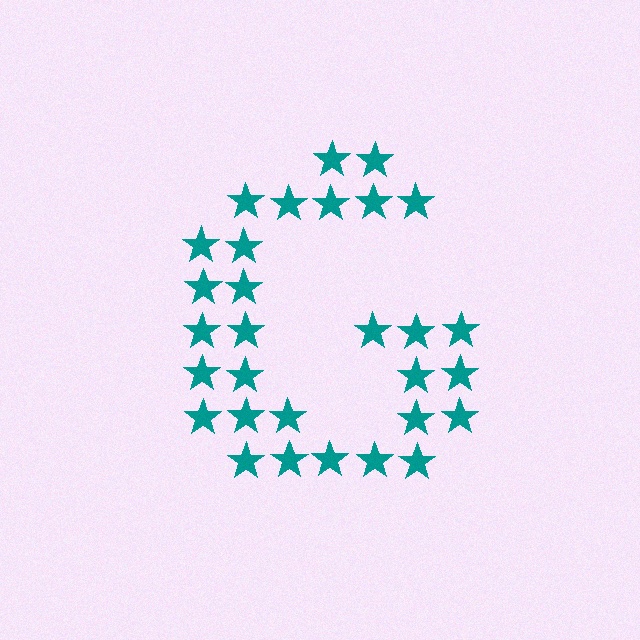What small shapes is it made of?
It is made of small stars.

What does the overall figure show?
The overall figure shows the letter G.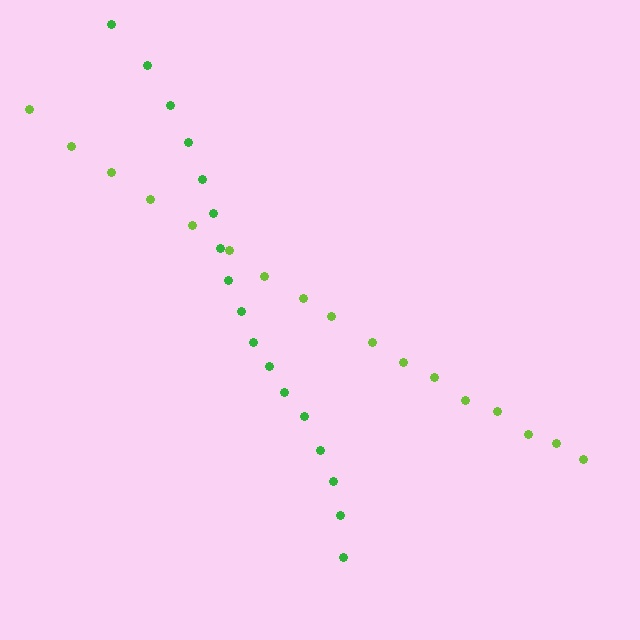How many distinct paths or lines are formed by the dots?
There are 2 distinct paths.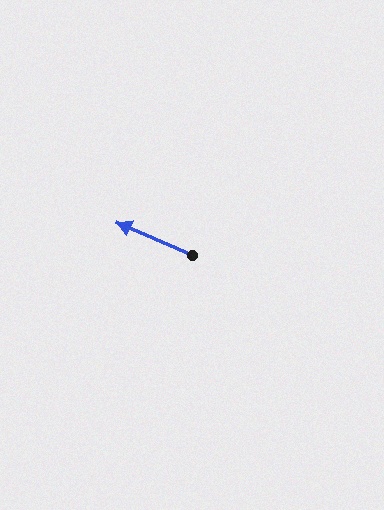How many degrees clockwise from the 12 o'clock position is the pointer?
Approximately 294 degrees.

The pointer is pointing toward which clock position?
Roughly 10 o'clock.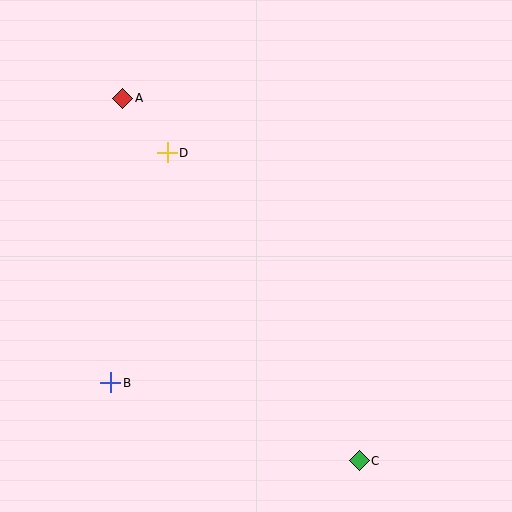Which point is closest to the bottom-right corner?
Point C is closest to the bottom-right corner.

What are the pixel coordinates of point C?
Point C is at (359, 461).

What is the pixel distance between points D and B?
The distance between D and B is 237 pixels.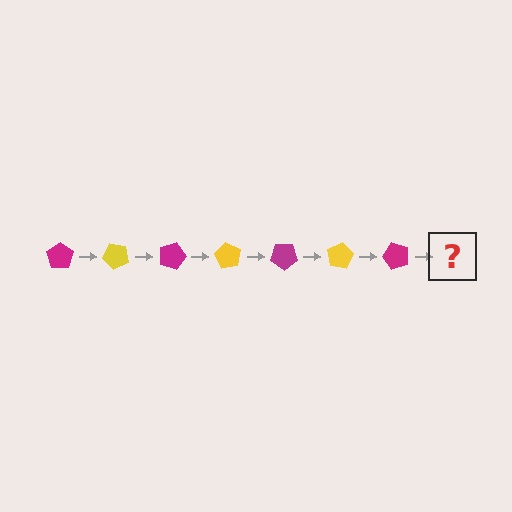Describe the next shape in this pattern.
It should be a yellow pentagon, rotated 315 degrees from the start.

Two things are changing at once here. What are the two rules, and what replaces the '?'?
The two rules are that it rotates 45 degrees each step and the color cycles through magenta and yellow. The '?' should be a yellow pentagon, rotated 315 degrees from the start.